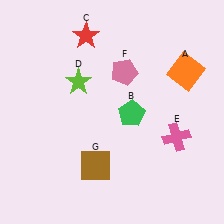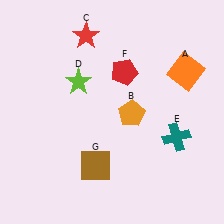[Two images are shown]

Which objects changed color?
B changed from green to orange. E changed from pink to teal. F changed from pink to red.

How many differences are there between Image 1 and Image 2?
There are 3 differences between the two images.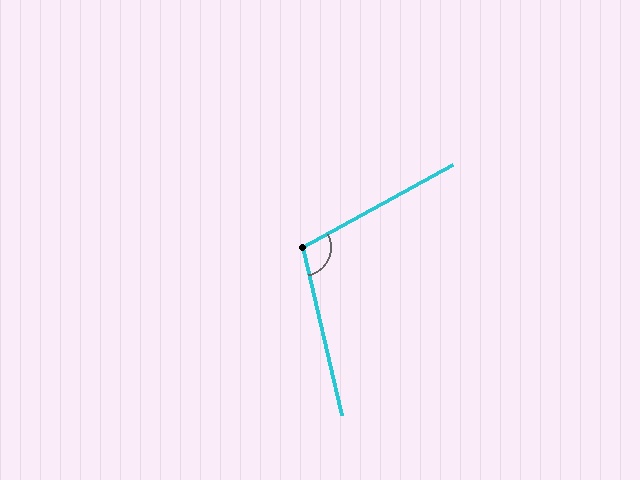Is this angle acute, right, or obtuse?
It is obtuse.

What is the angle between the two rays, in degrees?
Approximately 106 degrees.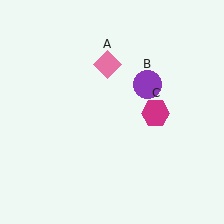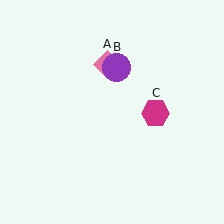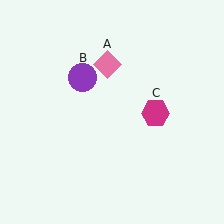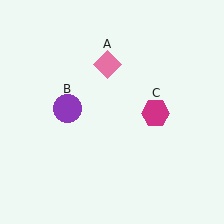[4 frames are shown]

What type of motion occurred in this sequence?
The purple circle (object B) rotated counterclockwise around the center of the scene.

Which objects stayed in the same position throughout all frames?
Pink diamond (object A) and magenta hexagon (object C) remained stationary.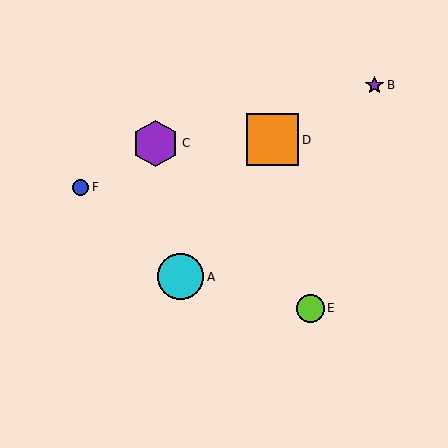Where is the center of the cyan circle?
The center of the cyan circle is at (181, 277).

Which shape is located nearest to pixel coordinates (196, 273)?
The cyan circle (labeled A) at (181, 277) is nearest to that location.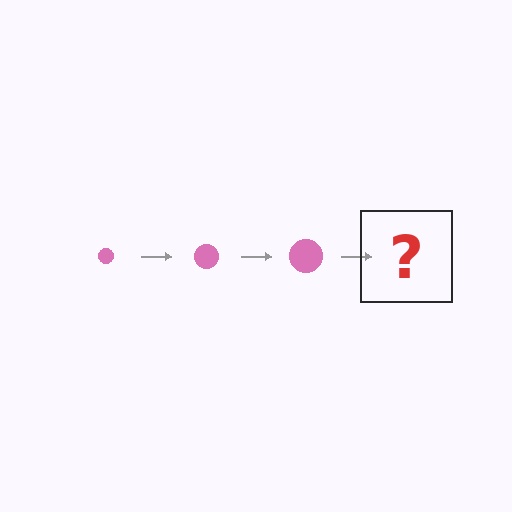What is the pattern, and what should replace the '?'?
The pattern is that the circle gets progressively larger each step. The '?' should be a pink circle, larger than the previous one.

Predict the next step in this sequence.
The next step is a pink circle, larger than the previous one.